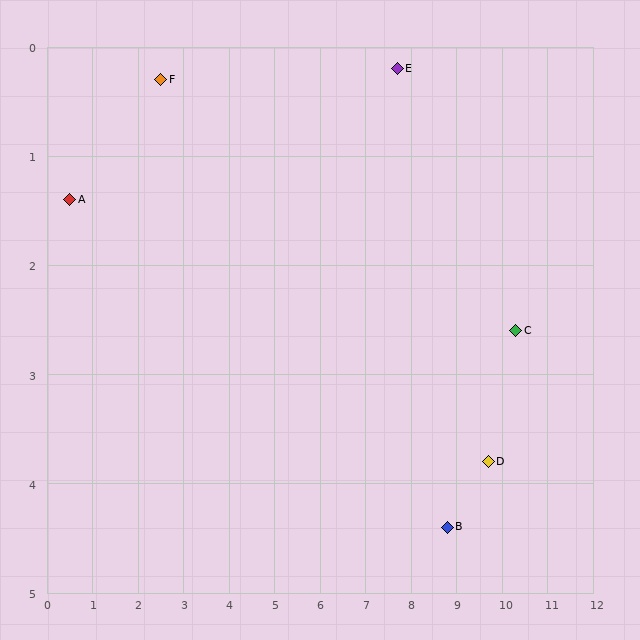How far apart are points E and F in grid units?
Points E and F are about 5.2 grid units apart.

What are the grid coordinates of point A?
Point A is at approximately (0.5, 1.4).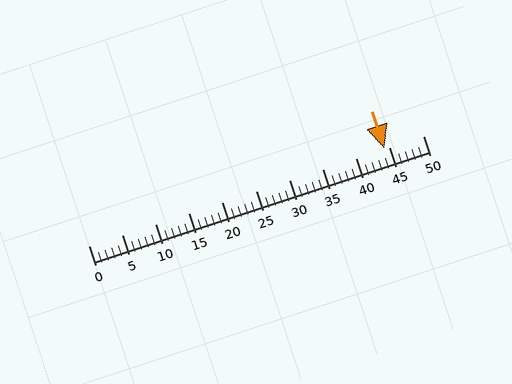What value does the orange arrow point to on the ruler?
The orange arrow points to approximately 44.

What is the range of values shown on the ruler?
The ruler shows values from 0 to 50.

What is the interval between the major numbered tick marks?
The major tick marks are spaced 5 units apart.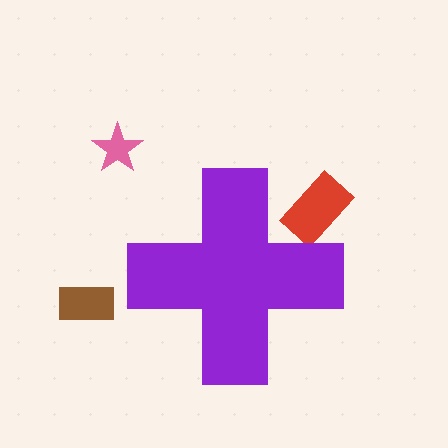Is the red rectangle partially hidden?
Yes, the red rectangle is partially hidden behind the purple cross.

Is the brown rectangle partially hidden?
No, the brown rectangle is fully visible.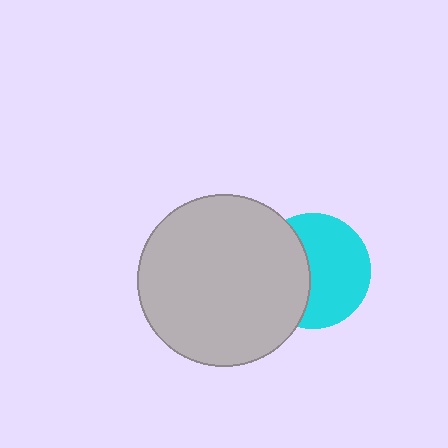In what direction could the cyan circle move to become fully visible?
The cyan circle could move right. That would shift it out from behind the light gray circle entirely.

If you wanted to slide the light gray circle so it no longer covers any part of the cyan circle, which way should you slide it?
Slide it left — that is the most direct way to separate the two shapes.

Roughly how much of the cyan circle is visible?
About half of it is visible (roughly 60%).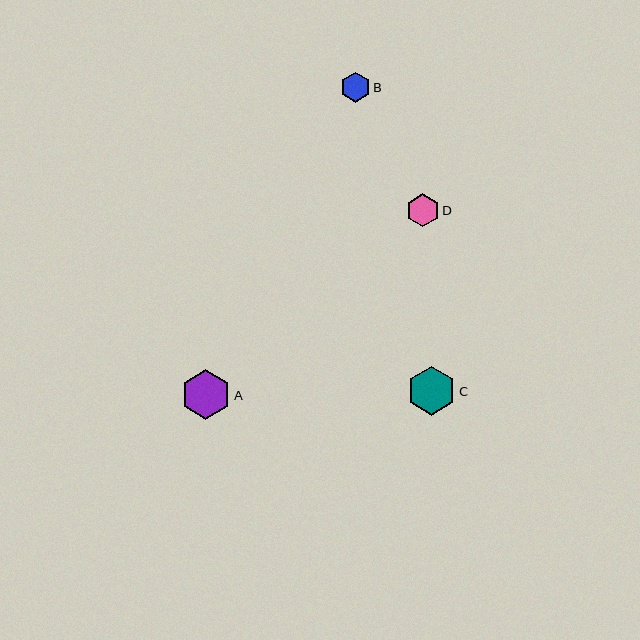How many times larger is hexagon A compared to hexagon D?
Hexagon A is approximately 1.5 times the size of hexagon D.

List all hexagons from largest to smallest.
From largest to smallest: A, C, D, B.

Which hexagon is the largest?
Hexagon A is the largest with a size of approximately 49 pixels.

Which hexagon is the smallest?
Hexagon B is the smallest with a size of approximately 30 pixels.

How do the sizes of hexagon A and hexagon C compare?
Hexagon A and hexagon C are approximately the same size.